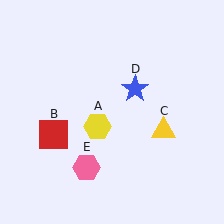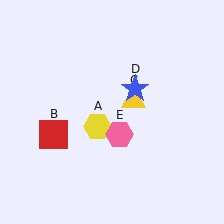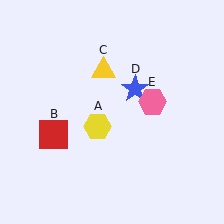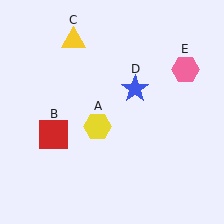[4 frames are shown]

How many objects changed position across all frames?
2 objects changed position: yellow triangle (object C), pink hexagon (object E).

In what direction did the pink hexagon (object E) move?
The pink hexagon (object E) moved up and to the right.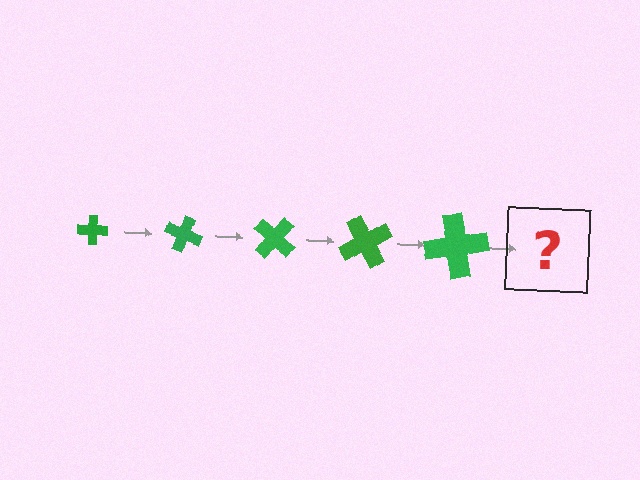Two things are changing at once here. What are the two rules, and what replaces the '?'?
The two rules are that the cross grows larger each step and it rotates 20 degrees each step. The '?' should be a cross, larger than the previous one and rotated 100 degrees from the start.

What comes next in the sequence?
The next element should be a cross, larger than the previous one and rotated 100 degrees from the start.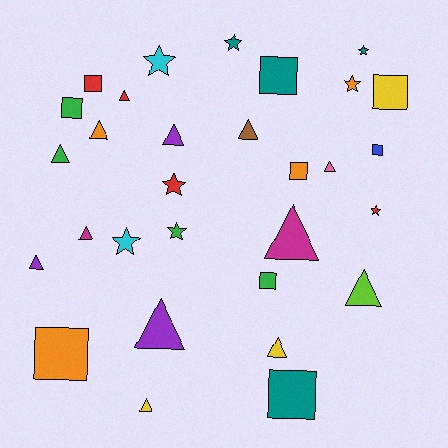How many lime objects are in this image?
There is 1 lime object.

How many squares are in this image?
There are 9 squares.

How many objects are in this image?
There are 30 objects.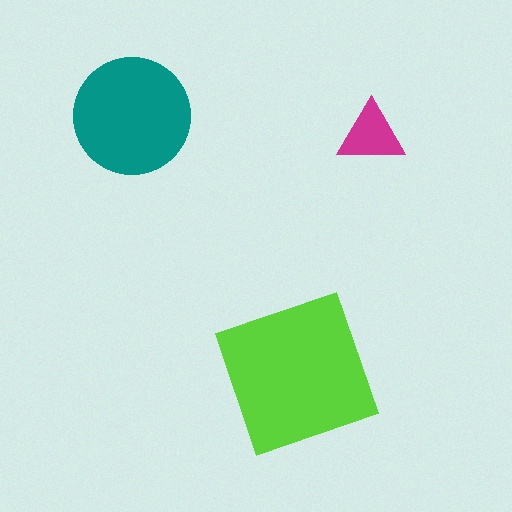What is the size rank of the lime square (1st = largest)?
1st.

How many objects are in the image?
There are 3 objects in the image.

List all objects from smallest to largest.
The magenta triangle, the teal circle, the lime square.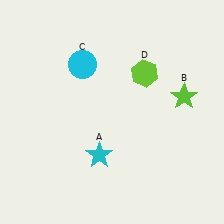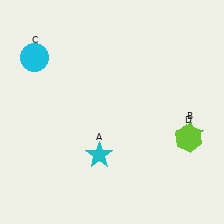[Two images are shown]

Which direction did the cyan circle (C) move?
The cyan circle (C) moved left.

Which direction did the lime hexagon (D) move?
The lime hexagon (D) moved down.